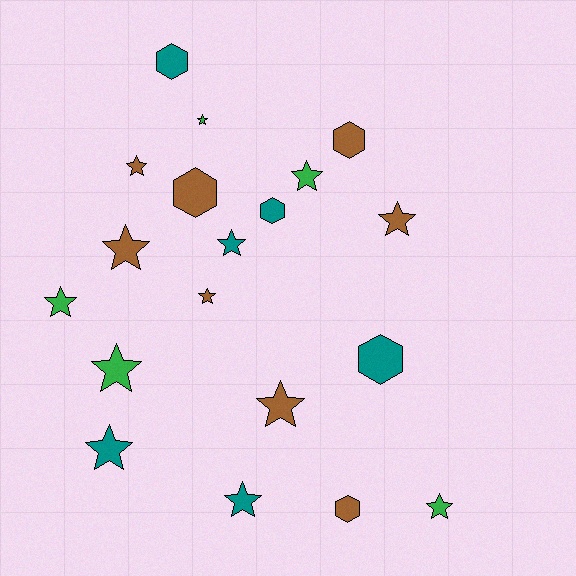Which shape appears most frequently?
Star, with 13 objects.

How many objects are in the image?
There are 19 objects.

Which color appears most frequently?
Brown, with 8 objects.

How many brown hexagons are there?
There are 3 brown hexagons.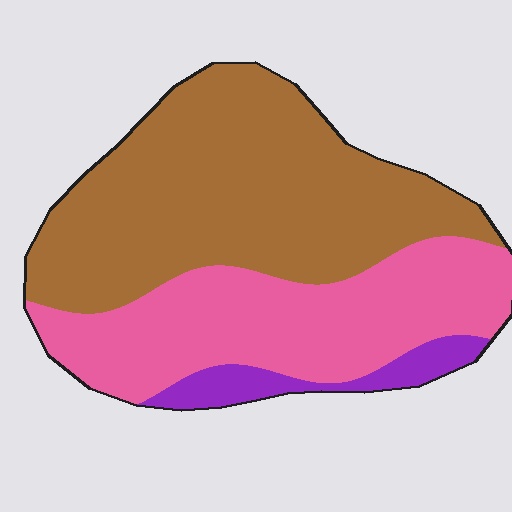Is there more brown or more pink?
Brown.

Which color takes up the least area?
Purple, at roughly 10%.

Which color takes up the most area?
Brown, at roughly 55%.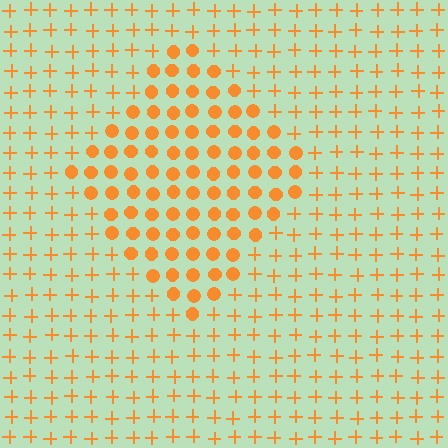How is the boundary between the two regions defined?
The boundary is defined by a change in element shape: circles inside vs. plus signs outside. All elements share the same color and spacing.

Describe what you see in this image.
The image is filled with small orange elements arranged in a uniform grid. A diamond-shaped region contains circles, while the surrounding area contains plus signs. The boundary is defined purely by the change in element shape.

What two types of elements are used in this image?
The image uses circles inside the diamond region and plus signs outside it.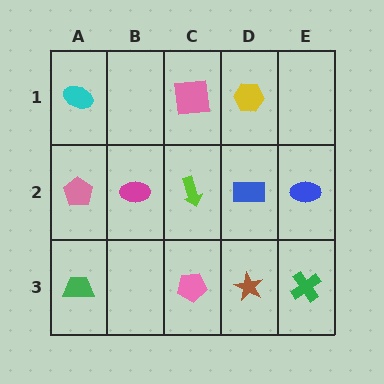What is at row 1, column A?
A cyan ellipse.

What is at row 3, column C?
A pink pentagon.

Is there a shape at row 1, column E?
No, that cell is empty.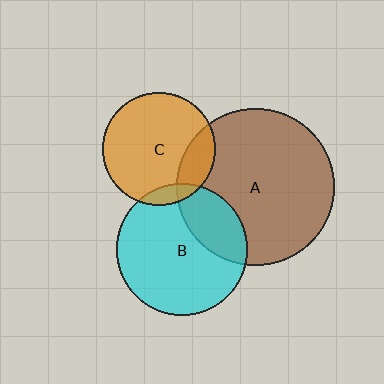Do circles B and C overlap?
Yes.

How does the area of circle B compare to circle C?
Approximately 1.4 times.